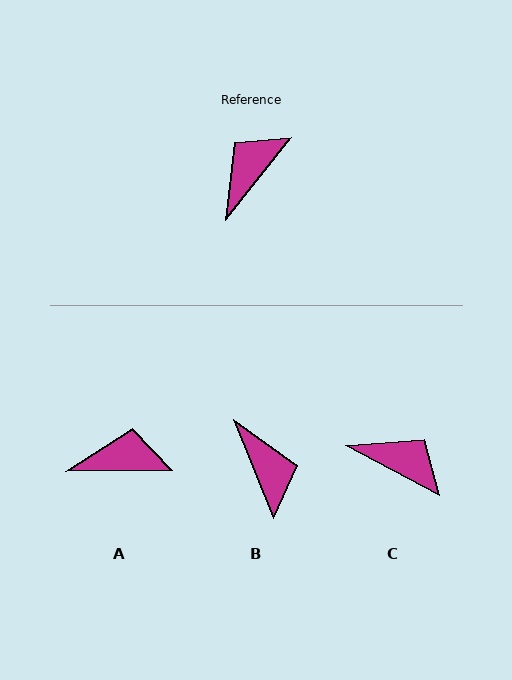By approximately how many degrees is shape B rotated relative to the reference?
Approximately 119 degrees clockwise.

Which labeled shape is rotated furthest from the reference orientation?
B, about 119 degrees away.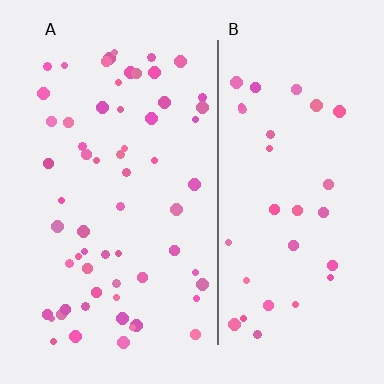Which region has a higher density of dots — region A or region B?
A (the left).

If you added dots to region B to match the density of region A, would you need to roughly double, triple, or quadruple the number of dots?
Approximately double.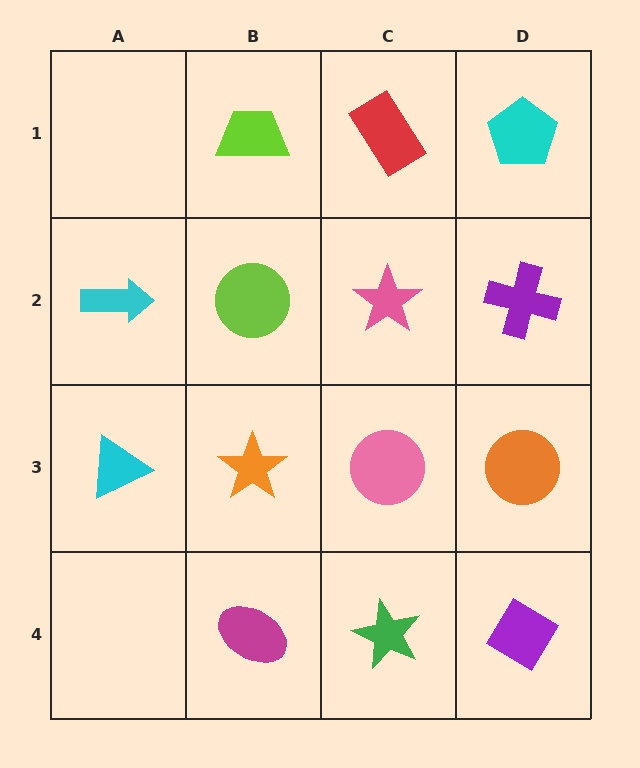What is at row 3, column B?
An orange star.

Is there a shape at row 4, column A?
No, that cell is empty.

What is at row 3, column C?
A pink circle.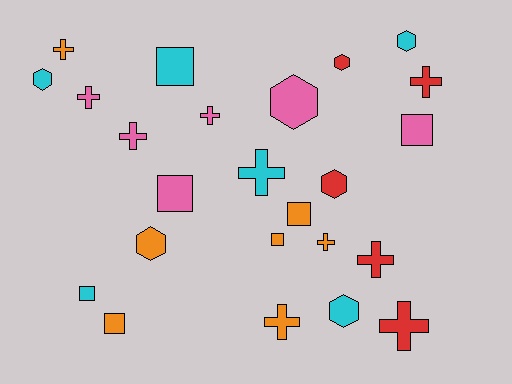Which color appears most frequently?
Orange, with 7 objects.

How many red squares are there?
There are no red squares.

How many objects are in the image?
There are 24 objects.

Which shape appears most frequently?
Cross, with 10 objects.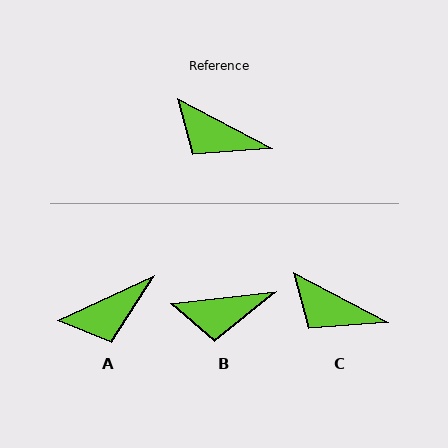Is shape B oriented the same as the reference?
No, it is off by about 34 degrees.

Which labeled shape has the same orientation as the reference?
C.